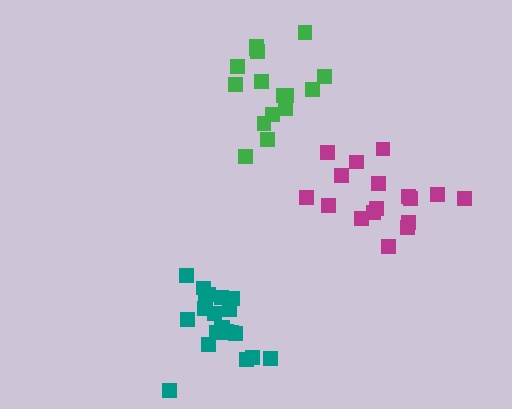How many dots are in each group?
Group 1: 17 dots, Group 2: 16 dots, Group 3: 21 dots (54 total).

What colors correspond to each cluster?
The clusters are colored: magenta, green, teal.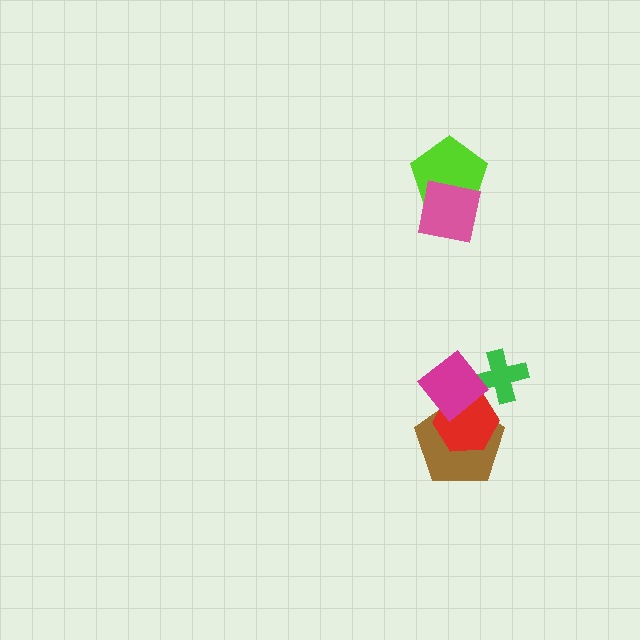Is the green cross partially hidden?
Yes, it is partially covered by another shape.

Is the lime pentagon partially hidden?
Yes, it is partially covered by another shape.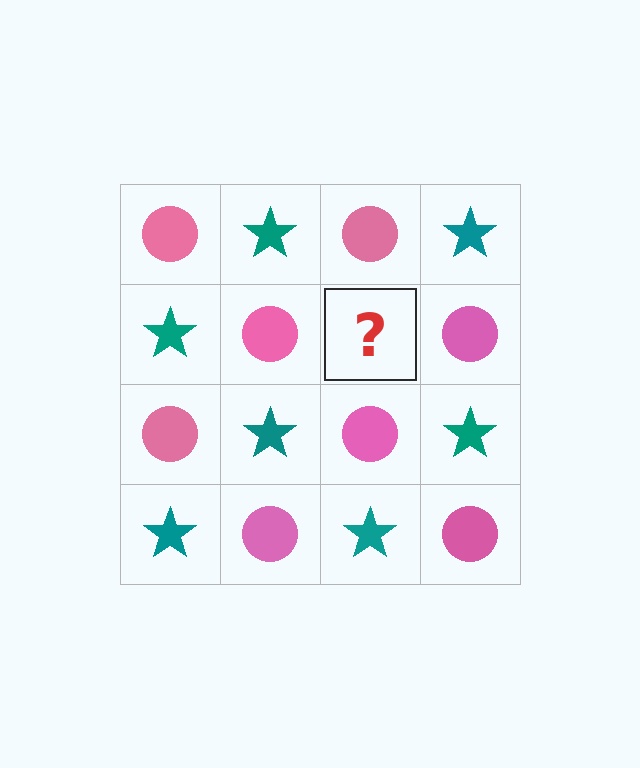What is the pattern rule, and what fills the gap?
The rule is that it alternates pink circle and teal star in a checkerboard pattern. The gap should be filled with a teal star.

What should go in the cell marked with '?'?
The missing cell should contain a teal star.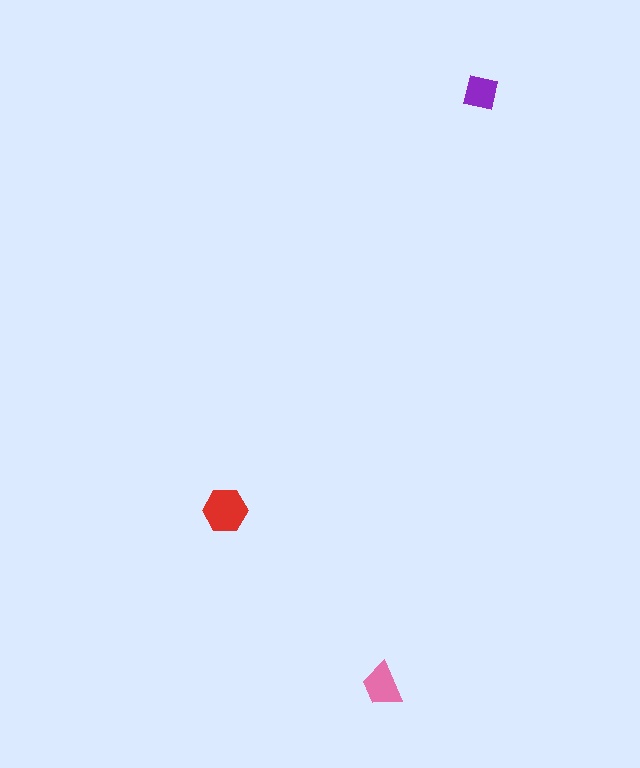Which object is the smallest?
The purple square.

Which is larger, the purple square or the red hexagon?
The red hexagon.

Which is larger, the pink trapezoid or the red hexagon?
The red hexagon.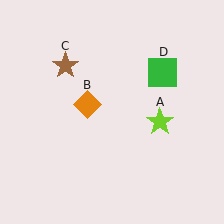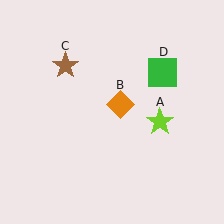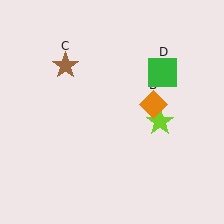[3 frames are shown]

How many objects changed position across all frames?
1 object changed position: orange diamond (object B).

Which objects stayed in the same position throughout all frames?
Lime star (object A) and brown star (object C) and green square (object D) remained stationary.